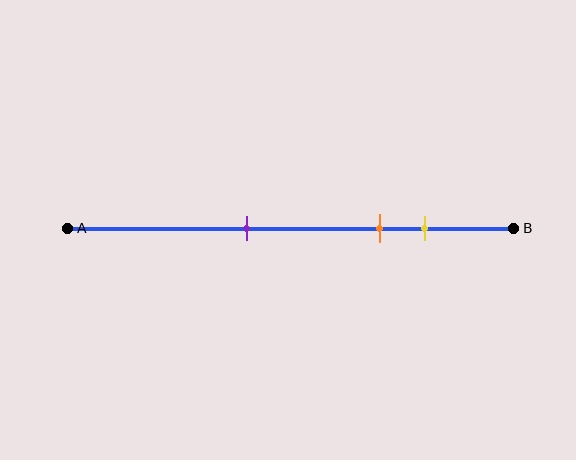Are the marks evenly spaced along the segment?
No, the marks are not evenly spaced.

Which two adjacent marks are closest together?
The orange and yellow marks are the closest adjacent pair.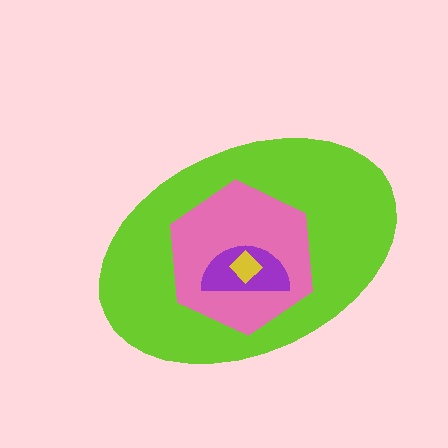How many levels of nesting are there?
4.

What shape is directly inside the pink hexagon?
The purple semicircle.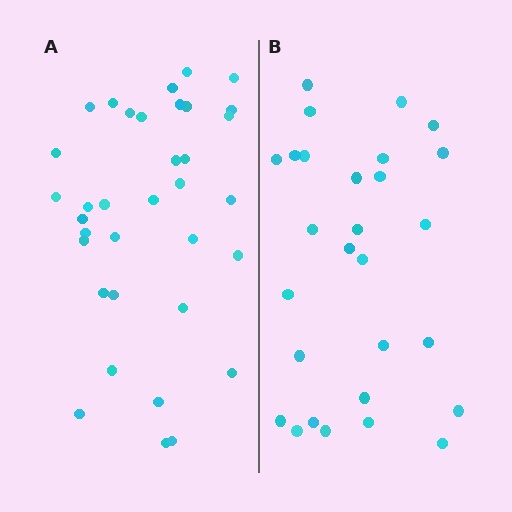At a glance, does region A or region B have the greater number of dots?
Region A (the left region) has more dots.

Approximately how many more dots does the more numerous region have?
Region A has roughly 8 or so more dots than region B.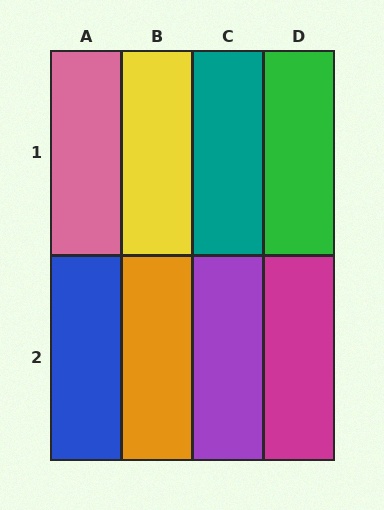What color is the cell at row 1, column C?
Teal.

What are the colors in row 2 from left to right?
Blue, orange, purple, magenta.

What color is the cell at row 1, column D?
Green.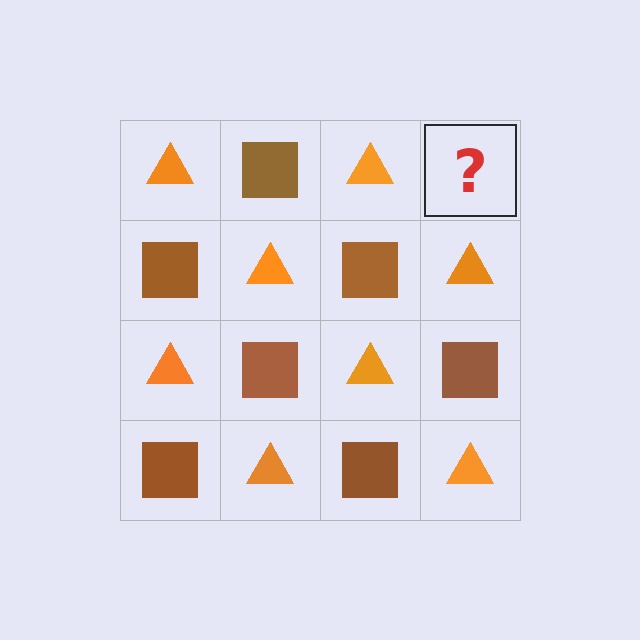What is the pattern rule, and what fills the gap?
The rule is that it alternates orange triangle and brown square in a checkerboard pattern. The gap should be filled with a brown square.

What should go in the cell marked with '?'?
The missing cell should contain a brown square.